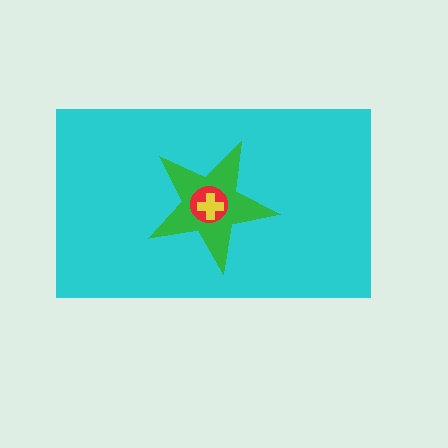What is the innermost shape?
The yellow cross.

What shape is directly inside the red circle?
The yellow cross.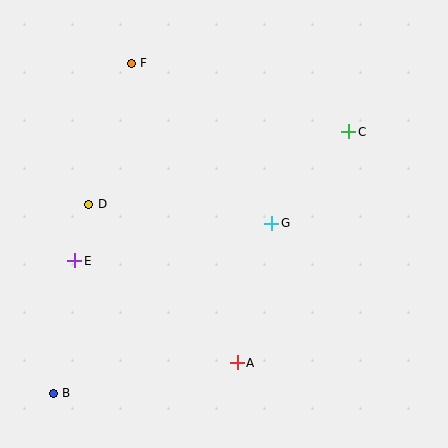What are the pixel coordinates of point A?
Point A is at (237, 363).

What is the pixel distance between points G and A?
The distance between G and A is 144 pixels.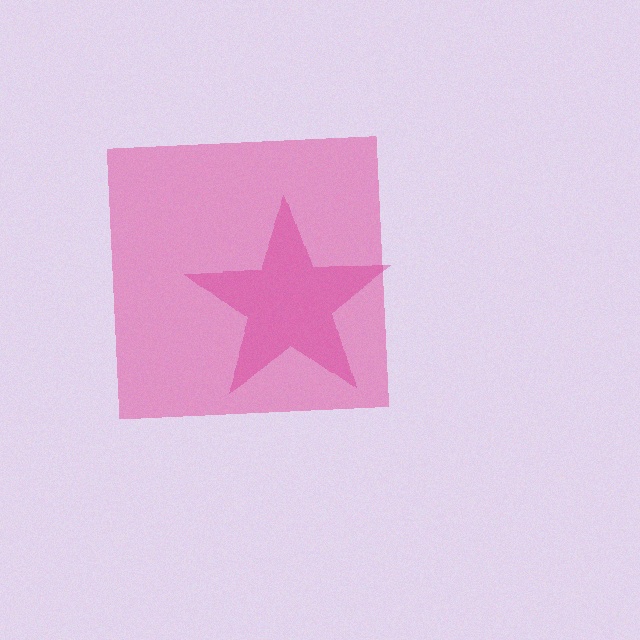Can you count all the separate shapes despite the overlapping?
Yes, there are 2 separate shapes.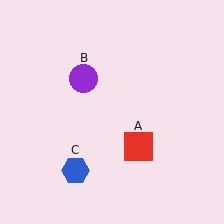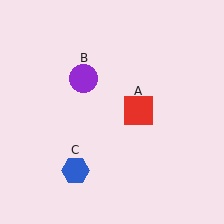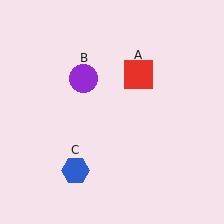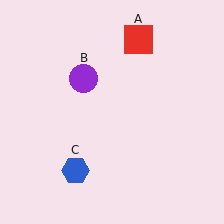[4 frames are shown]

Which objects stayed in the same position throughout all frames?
Purple circle (object B) and blue hexagon (object C) remained stationary.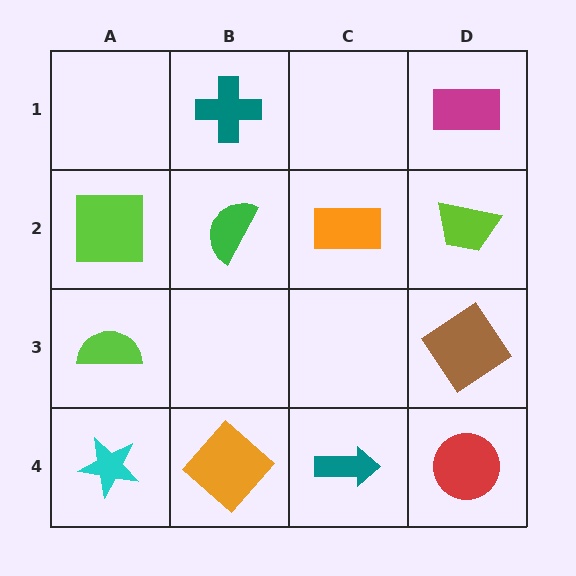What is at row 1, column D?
A magenta rectangle.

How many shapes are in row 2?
4 shapes.